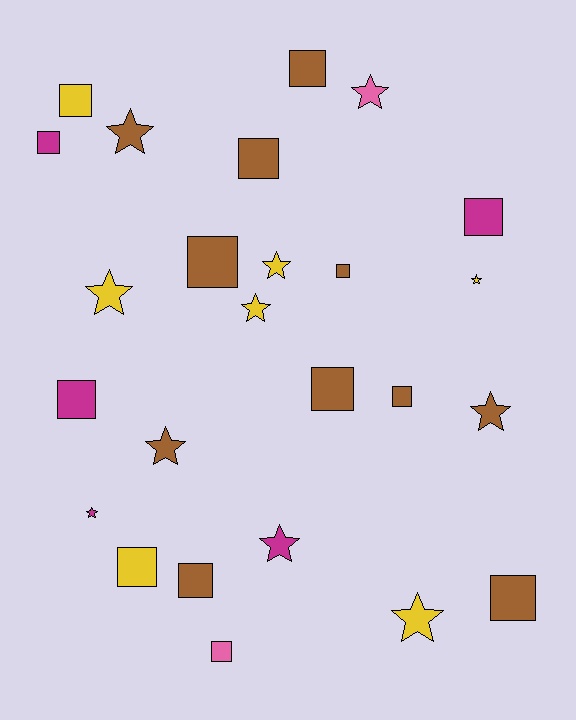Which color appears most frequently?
Brown, with 11 objects.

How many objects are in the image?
There are 25 objects.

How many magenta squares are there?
There are 3 magenta squares.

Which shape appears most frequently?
Square, with 14 objects.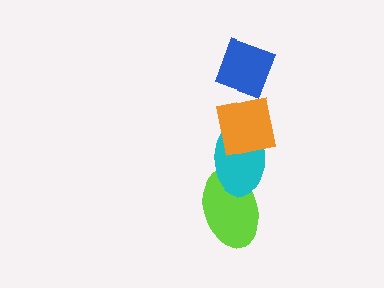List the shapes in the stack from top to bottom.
From top to bottom: the blue diamond, the orange square, the cyan ellipse, the lime ellipse.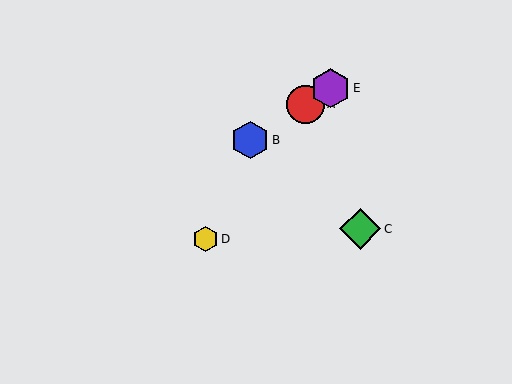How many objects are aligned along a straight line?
3 objects (A, B, E) are aligned along a straight line.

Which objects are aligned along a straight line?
Objects A, B, E are aligned along a straight line.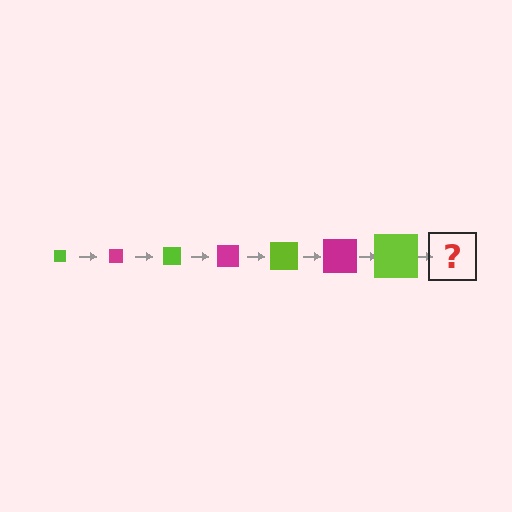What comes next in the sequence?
The next element should be a magenta square, larger than the previous one.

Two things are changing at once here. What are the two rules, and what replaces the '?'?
The two rules are that the square grows larger each step and the color cycles through lime and magenta. The '?' should be a magenta square, larger than the previous one.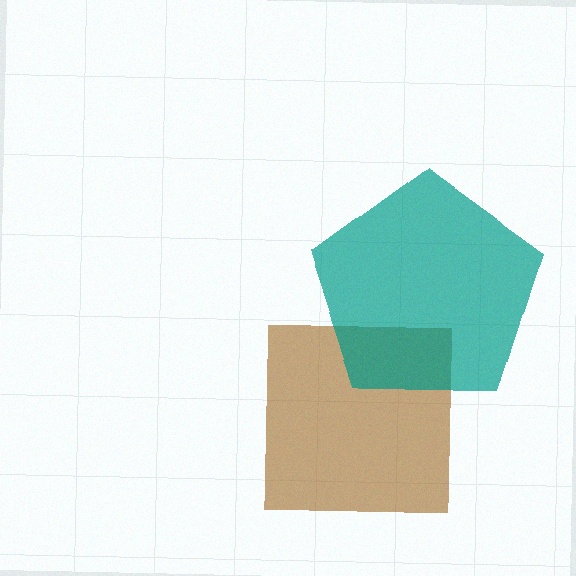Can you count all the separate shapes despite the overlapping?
Yes, there are 2 separate shapes.